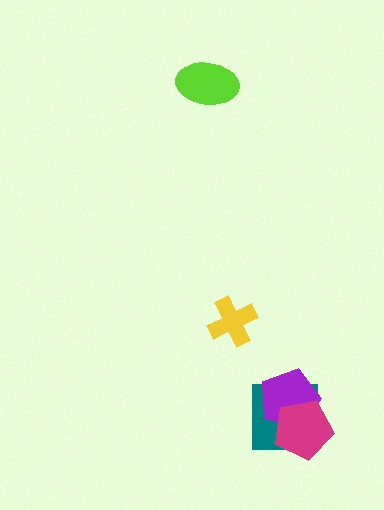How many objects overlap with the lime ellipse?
0 objects overlap with the lime ellipse.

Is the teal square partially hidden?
Yes, it is partially covered by another shape.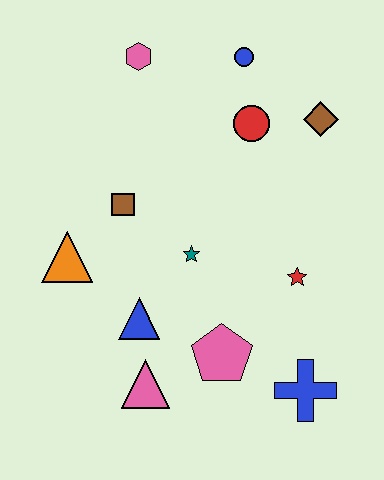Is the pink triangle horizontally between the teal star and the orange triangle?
Yes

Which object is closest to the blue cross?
The pink pentagon is closest to the blue cross.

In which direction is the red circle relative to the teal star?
The red circle is above the teal star.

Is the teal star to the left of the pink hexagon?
No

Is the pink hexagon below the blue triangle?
No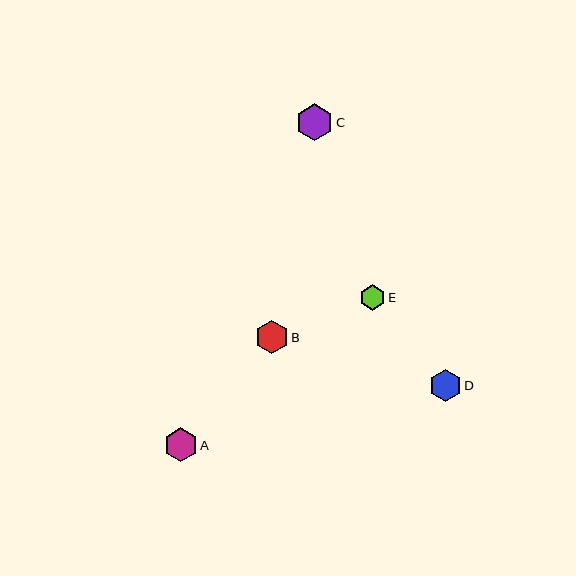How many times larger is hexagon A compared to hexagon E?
Hexagon A is approximately 1.3 times the size of hexagon E.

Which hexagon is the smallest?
Hexagon E is the smallest with a size of approximately 25 pixels.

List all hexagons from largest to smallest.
From largest to smallest: C, A, B, D, E.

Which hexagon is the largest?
Hexagon C is the largest with a size of approximately 37 pixels.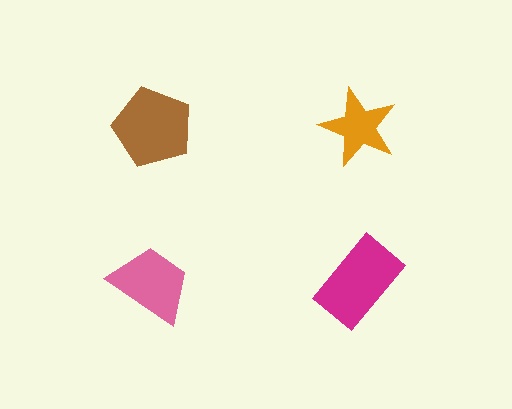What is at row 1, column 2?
An orange star.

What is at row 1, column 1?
A brown pentagon.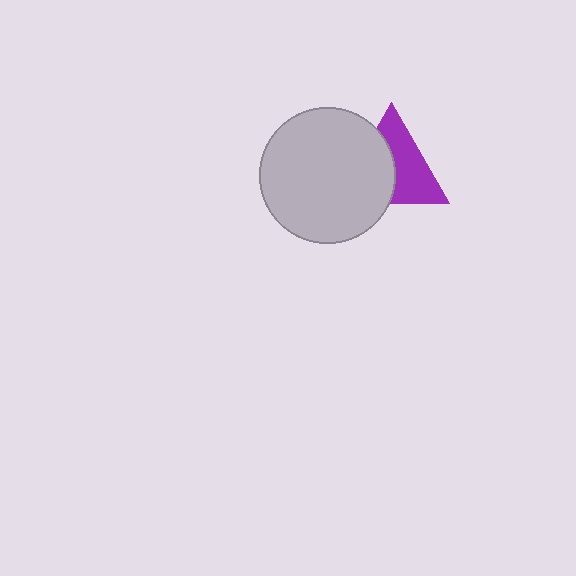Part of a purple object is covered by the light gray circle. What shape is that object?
It is a triangle.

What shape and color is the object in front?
The object in front is a light gray circle.